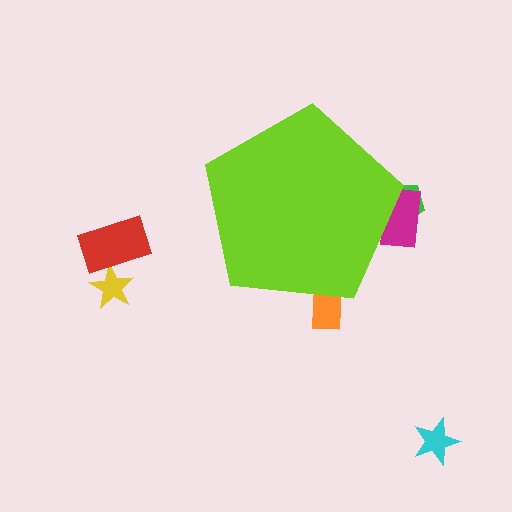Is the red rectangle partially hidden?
No, the red rectangle is fully visible.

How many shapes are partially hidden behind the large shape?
3 shapes are partially hidden.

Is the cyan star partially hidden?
No, the cyan star is fully visible.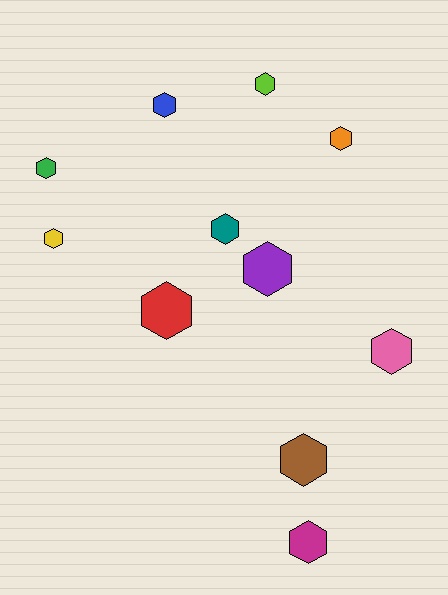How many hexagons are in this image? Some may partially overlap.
There are 11 hexagons.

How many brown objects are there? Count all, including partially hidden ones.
There is 1 brown object.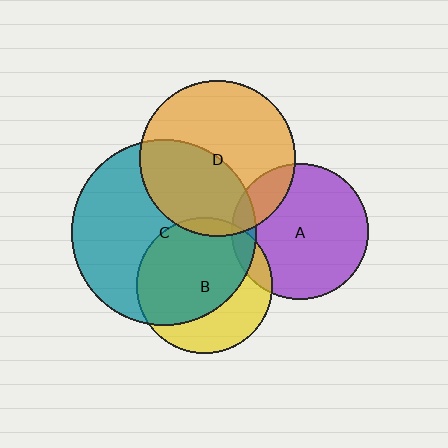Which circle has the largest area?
Circle C (teal).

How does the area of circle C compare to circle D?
Approximately 1.4 times.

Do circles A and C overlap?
Yes.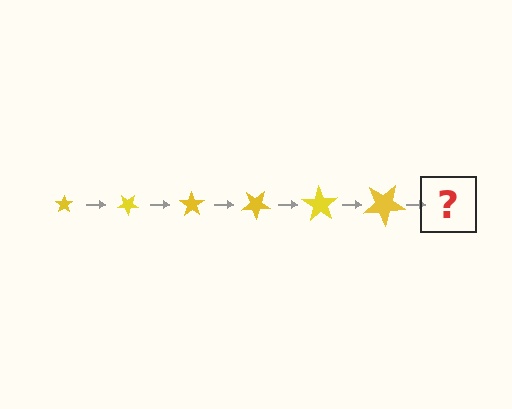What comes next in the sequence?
The next element should be a star, larger than the previous one and rotated 210 degrees from the start.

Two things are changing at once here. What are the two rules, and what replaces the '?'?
The two rules are that the star grows larger each step and it rotates 35 degrees each step. The '?' should be a star, larger than the previous one and rotated 210 degrees from the start.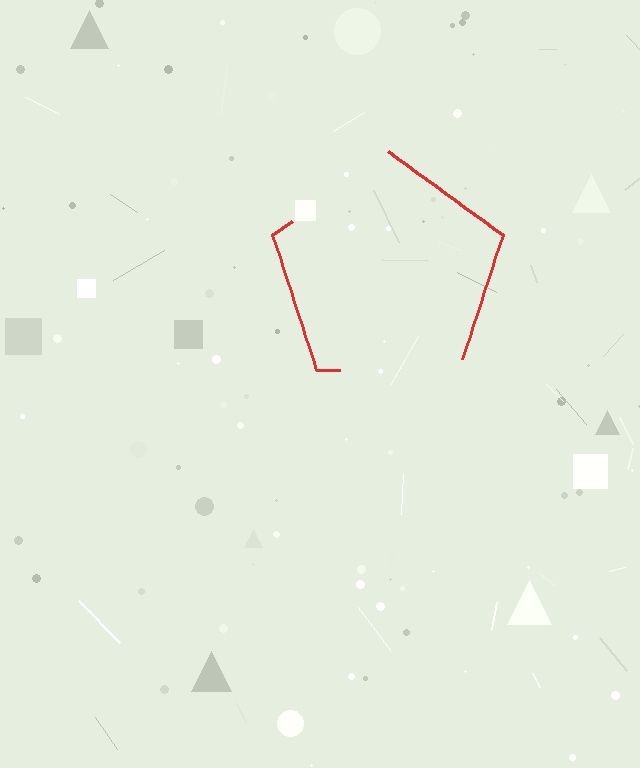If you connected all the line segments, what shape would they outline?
They would outline a pentagon.